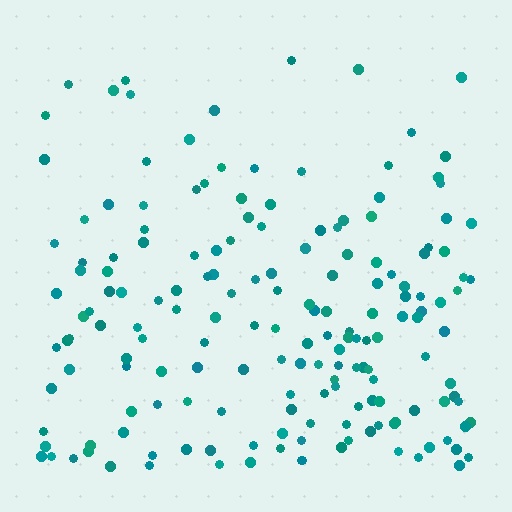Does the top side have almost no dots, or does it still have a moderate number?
Still a moderate number, just noticeably fewer than the bottom.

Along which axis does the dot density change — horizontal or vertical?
Vertical.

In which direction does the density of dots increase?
From top to bottom, with the bottom side densest.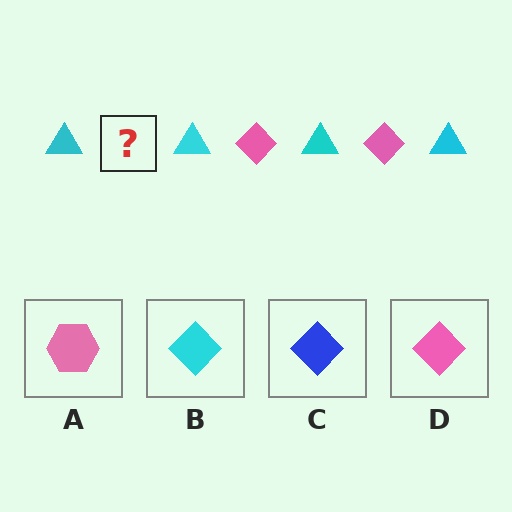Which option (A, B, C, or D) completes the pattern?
D.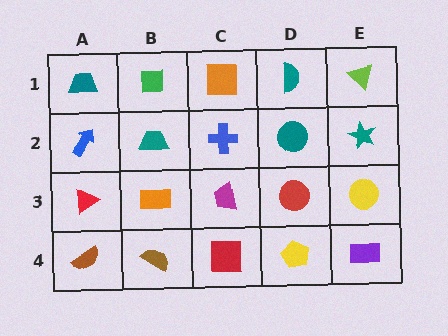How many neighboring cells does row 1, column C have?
3.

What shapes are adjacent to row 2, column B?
A green square (row 1, column B), an orange rectangle (row 3, column B), a blue arrow (row 2, column A), a blue cross (row 2, column C).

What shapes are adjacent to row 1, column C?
A blue cross (row 2, column C), a green square (row 1, column B), a teal semicircle (row 1, column D).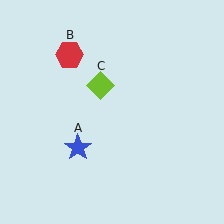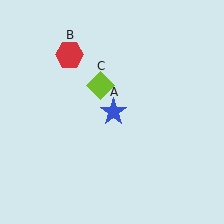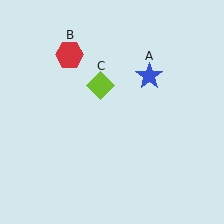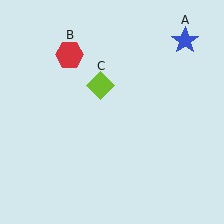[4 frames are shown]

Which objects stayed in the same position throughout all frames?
Red hexagon (object B) and lime diamond (object C) remained stationary.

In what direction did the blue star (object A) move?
The blue star (object A) moved up and to the right.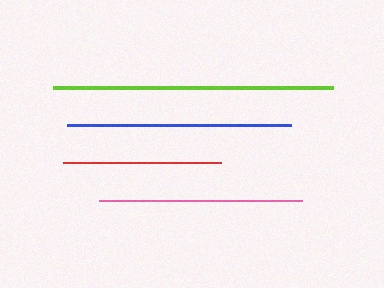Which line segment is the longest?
The lime line is the longest at approximately 280 pixels.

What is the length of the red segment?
The red segment is approximately 158 pixels long.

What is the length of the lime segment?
The lime segment is approximately 280 pixels long.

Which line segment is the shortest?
The red line is the shortest at approximately 158 pixels.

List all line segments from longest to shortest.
From longest to shortest: lime, blue, pink, red.